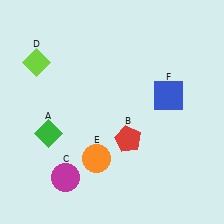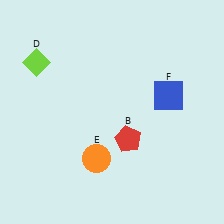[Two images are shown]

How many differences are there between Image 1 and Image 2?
There are 2 differences between the two images.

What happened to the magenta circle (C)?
The magenta circle (C) was removed in Image 2. It was in the bottom-left area of Image 1.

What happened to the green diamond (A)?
The green diamond (A) was removed in Image 2. It was in the bottom-left area of Image 1.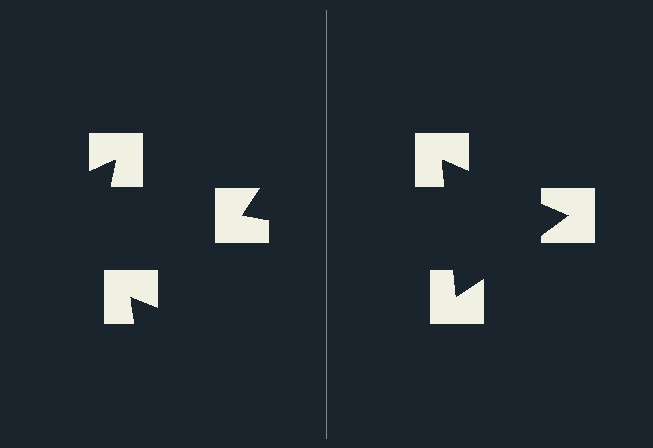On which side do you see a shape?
An illusory triangle appears on the right side. On the left side the wedge cuts are rotated, so no coherent shape forms.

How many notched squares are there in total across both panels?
6 — 3 on each side.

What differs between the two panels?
The notched squares are positioned identically on both sides; only the wedge orientations differ. On the right they align to a triangle; on the left they are misaligned.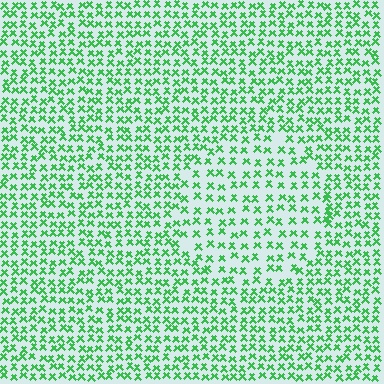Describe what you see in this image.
The image contains small green elements arranged at two different densities. A circle-shaped region is visible where the elements are less densely packed than the surrounding area.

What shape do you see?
I see a circle.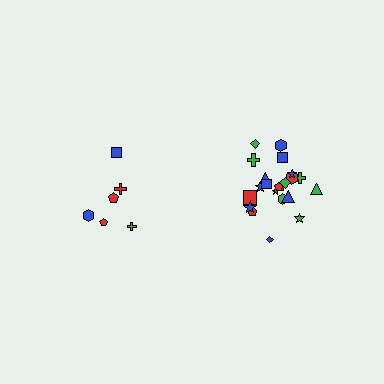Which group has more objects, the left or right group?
The right group.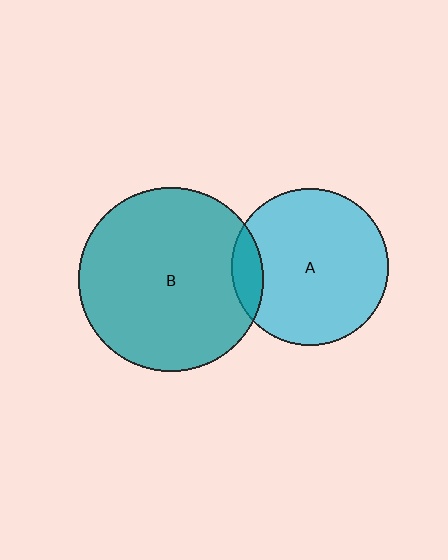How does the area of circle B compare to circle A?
Approximately 1.4 times.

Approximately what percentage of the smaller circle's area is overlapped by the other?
Approximately 10%.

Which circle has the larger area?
Circle B (teal).